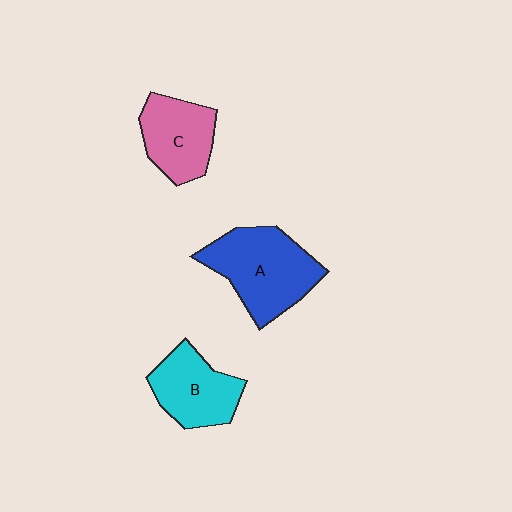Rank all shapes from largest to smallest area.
From largest to smallest: A (blue), B (cyan), C (pink).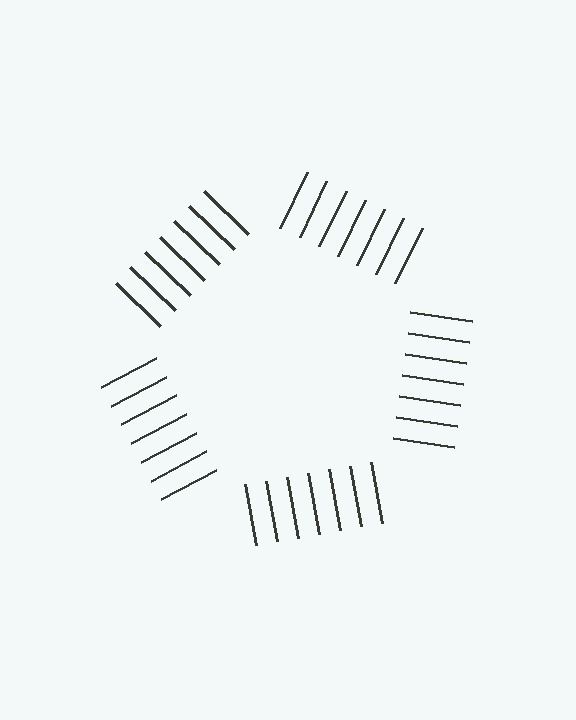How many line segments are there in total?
35 — 7 along each of the 5 edges.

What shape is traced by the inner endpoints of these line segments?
An illusory pentagon — the line segments terminate on its edges but no continuous stroke is drawn.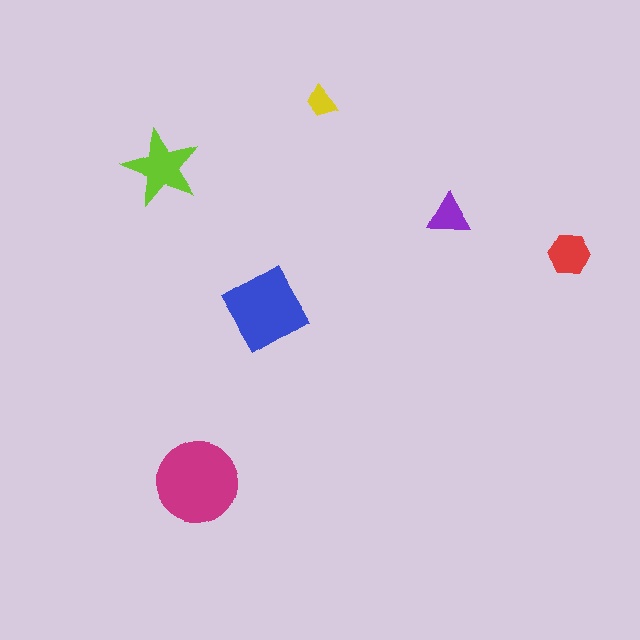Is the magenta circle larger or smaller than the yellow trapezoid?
Larger.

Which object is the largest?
The magenta circle.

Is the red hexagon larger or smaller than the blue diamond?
Smaller.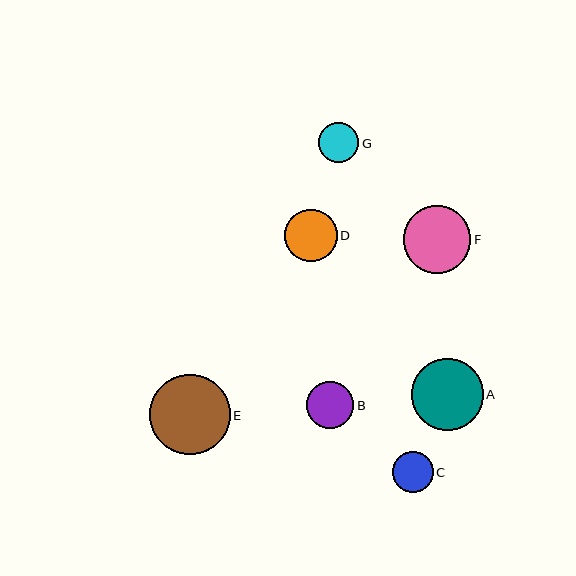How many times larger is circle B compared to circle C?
Circle B is approximately 1.2 times the size of circle C.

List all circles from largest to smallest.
From largest to smallest: E, A, F, D, B, C, G.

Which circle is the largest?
Circle E is the largest with a size of approximately 81 pixels.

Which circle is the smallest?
Circle G is the smallest with a size of approximately 40 pixels.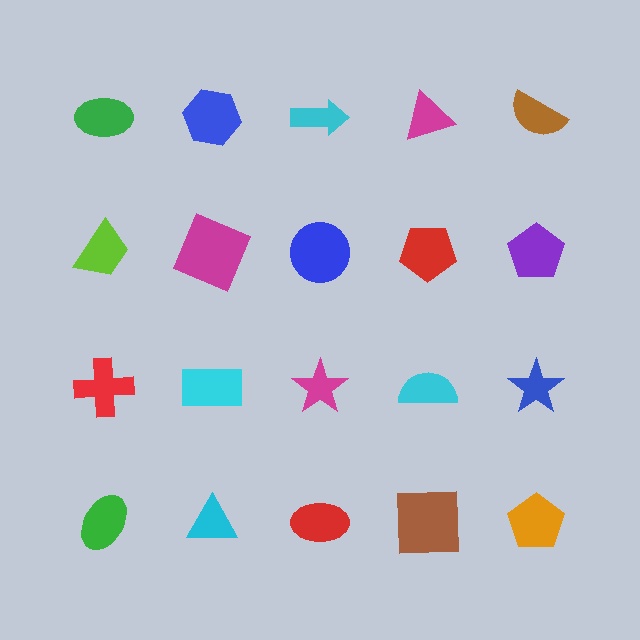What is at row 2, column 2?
A magenta square.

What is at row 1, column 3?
A cyan arrow.